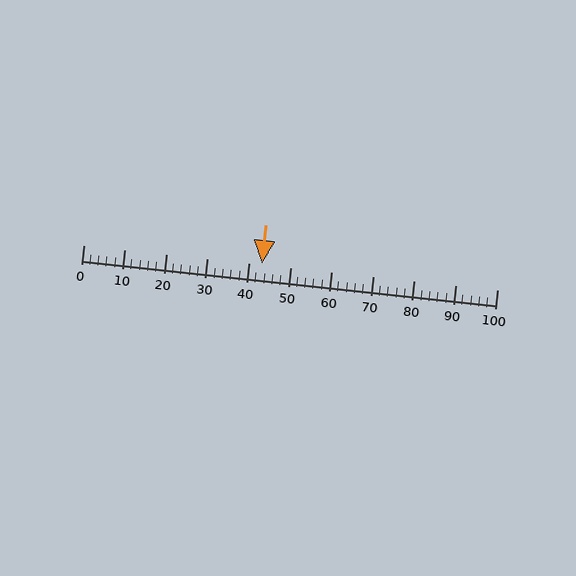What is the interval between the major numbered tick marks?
The major tick marks are spaced 10 units apart.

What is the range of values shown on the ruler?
The ruler shows values from 0 to 100.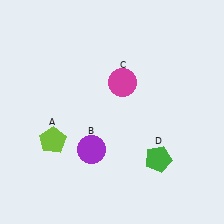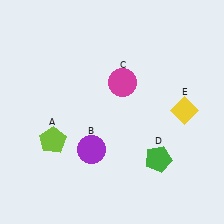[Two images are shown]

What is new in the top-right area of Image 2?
A yellow diamond (E) was added in the top-right area of Image 2.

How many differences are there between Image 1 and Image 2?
There is 1 difference between the two images.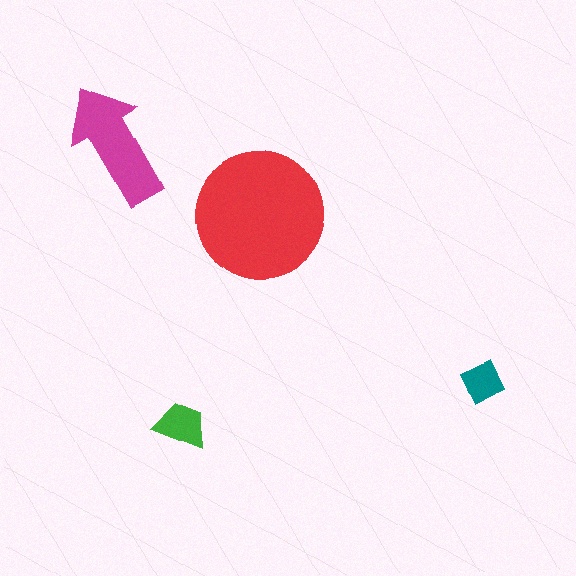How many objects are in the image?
There are 4 objects in the image.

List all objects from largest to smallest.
The red circle, the magenta arrow, the green trapezoid, the teal square.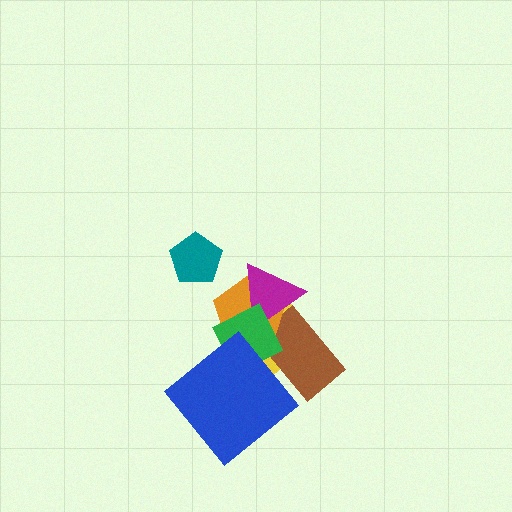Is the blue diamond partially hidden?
No, no other shape covers it.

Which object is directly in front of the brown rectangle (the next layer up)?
The orange pentagon is directly in front of the brown rectangle.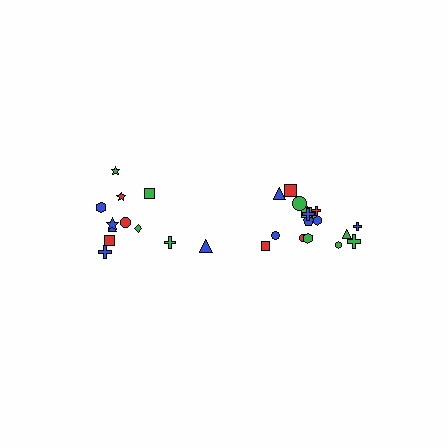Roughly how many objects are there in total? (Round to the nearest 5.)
Roughly 30 objects in total.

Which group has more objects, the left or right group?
The right group.